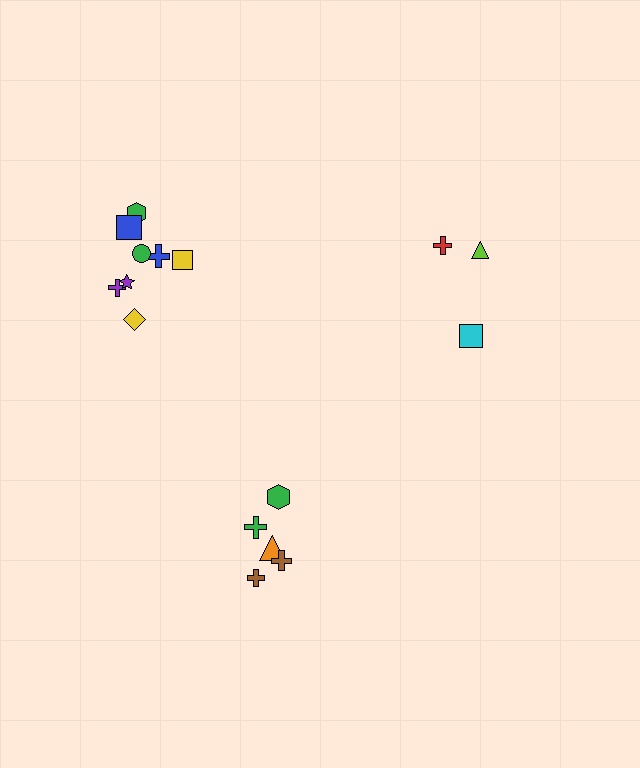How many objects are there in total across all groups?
There are 16 objects.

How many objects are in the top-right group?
There are 3 objects.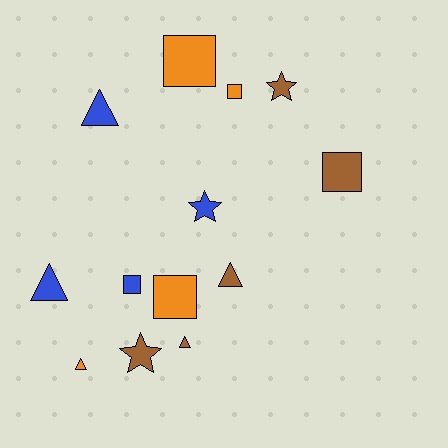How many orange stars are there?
There are no orange stars.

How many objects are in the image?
There are 13 objects.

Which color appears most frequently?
Brown, with 5 objects.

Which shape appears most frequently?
Square, with 5 objects.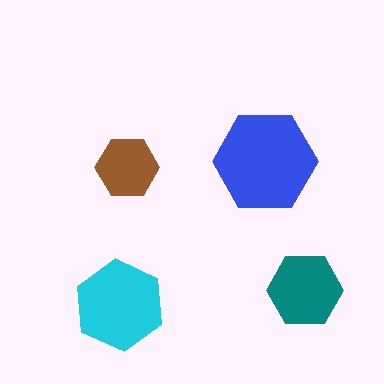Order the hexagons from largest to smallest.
the blue one, the cyan one, the teal one, the brown one.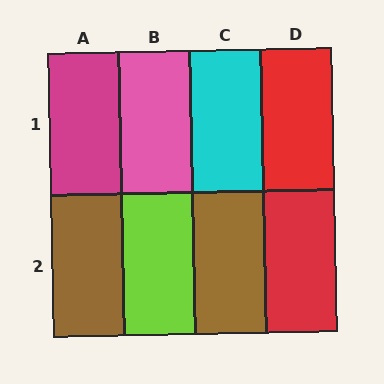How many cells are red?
2 cells are red.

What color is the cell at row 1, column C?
Cyan.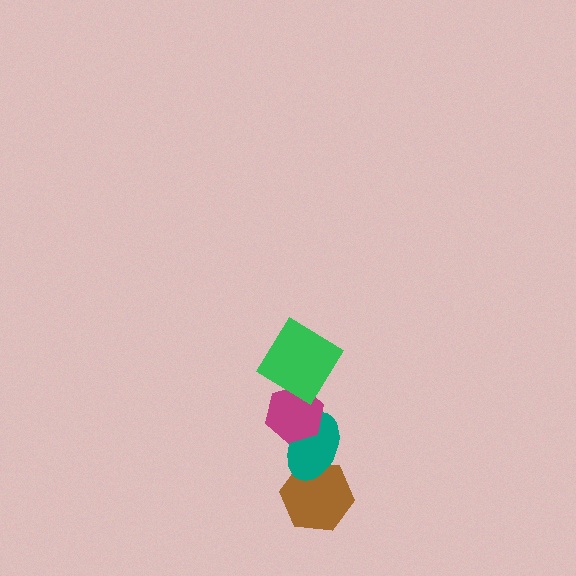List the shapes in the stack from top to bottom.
From top to bottom: the green diamond, the magenta hexagon, the teal ellipse, the brown hexagon.